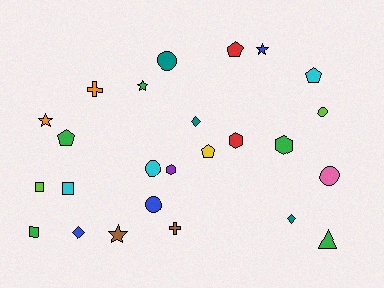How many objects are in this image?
There are 25 objects.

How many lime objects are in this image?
There are 2 lime objects.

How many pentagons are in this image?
There are 4 pentagons.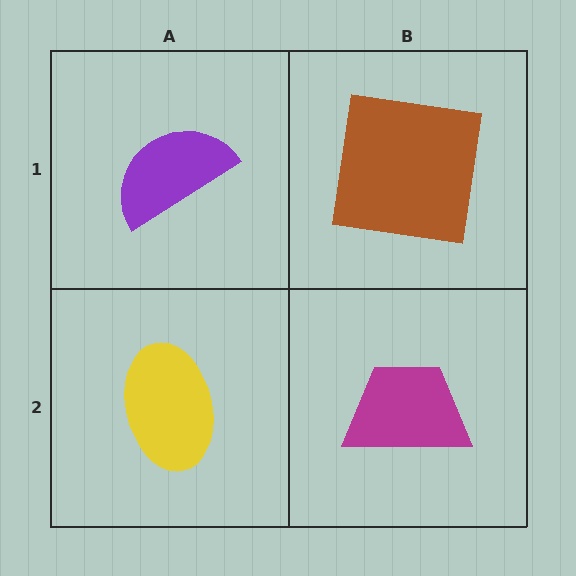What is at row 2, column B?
A magenta trapezoid.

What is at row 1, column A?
A purple semicircle.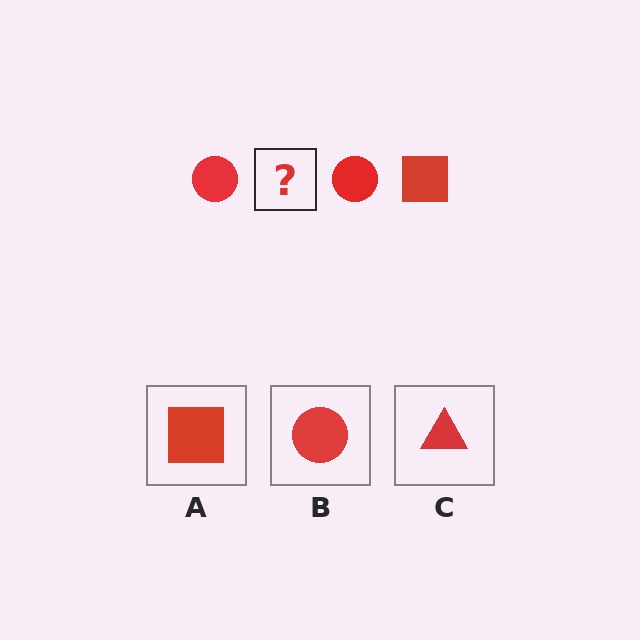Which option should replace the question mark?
Option A.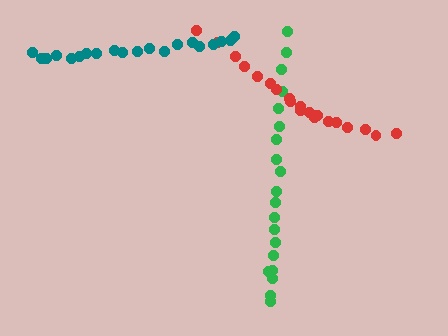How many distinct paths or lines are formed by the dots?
There are 3 distinct paths.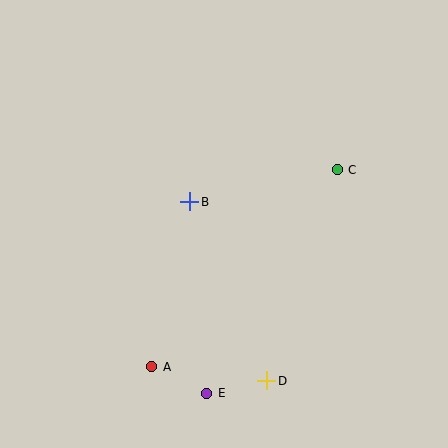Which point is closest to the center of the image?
Point B at (190, 202) is closest to the center.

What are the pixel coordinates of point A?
Point A is at (152, 367).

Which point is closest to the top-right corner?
Point C is closest to the top-right corner.